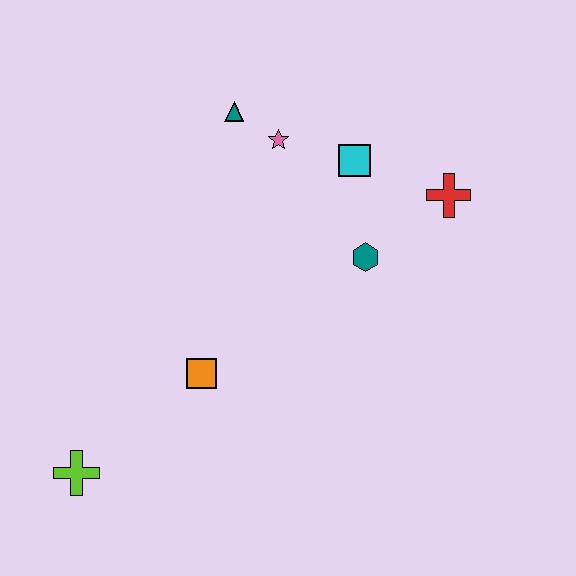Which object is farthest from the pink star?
The lime cross is farthest from the pink star.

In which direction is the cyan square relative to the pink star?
The cyan square is to the right of the pink star.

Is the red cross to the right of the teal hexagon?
Yes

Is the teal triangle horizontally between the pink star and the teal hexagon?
No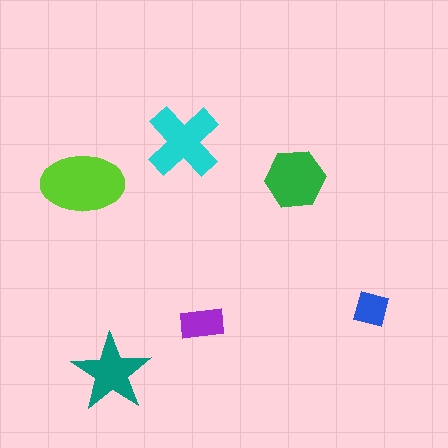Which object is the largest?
The lime ellipse.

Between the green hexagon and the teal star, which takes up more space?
The green hexagon.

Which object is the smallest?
The blue diamond.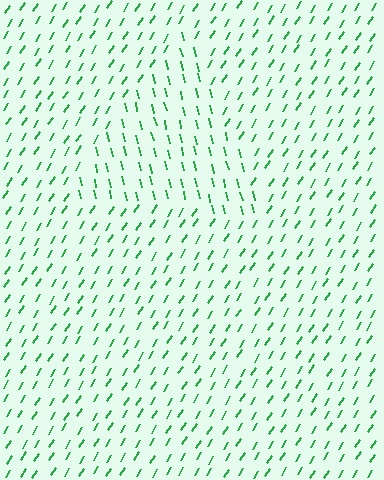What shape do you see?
I see a triangle.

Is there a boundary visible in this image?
Yes, there is a texture boundary formed by a change in line orientation.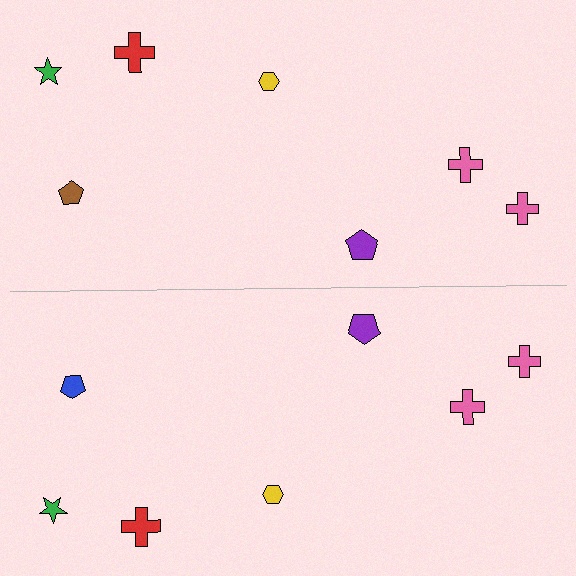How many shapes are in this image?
There are 14 shapes in this image.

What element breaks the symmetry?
The blue pentagon on the bottom side breaks the symmetry — its mirror counterpart is brown.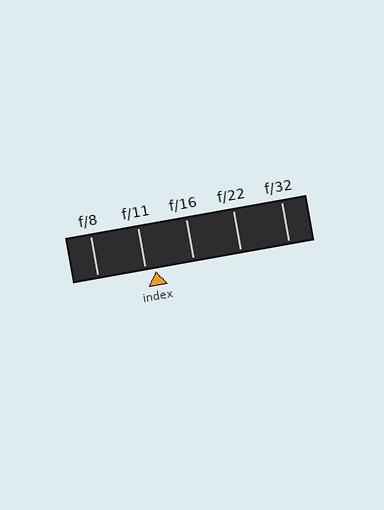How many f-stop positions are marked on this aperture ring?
There are 5 f-stop positions marked.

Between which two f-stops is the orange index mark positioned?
The index mark is between f/11 and f/16.